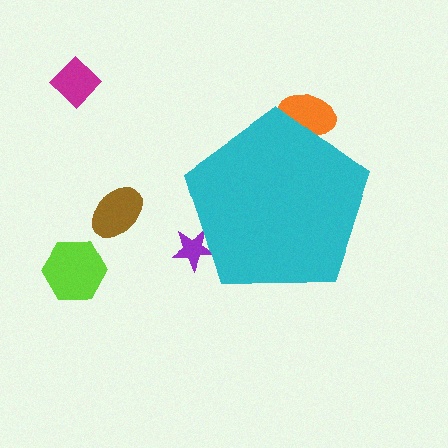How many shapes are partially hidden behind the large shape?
2 shapes are partially hidden.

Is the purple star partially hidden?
Yes, the purple star is partially hidden behind the cyan pentagon.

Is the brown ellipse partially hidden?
No, the brown ellipse is fully visible.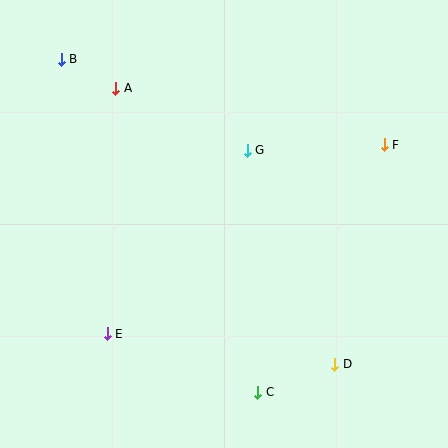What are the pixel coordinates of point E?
Point E is at (107, 334).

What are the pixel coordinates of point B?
Point B is at (61, 59).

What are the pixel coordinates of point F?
Point F is at (384, 145).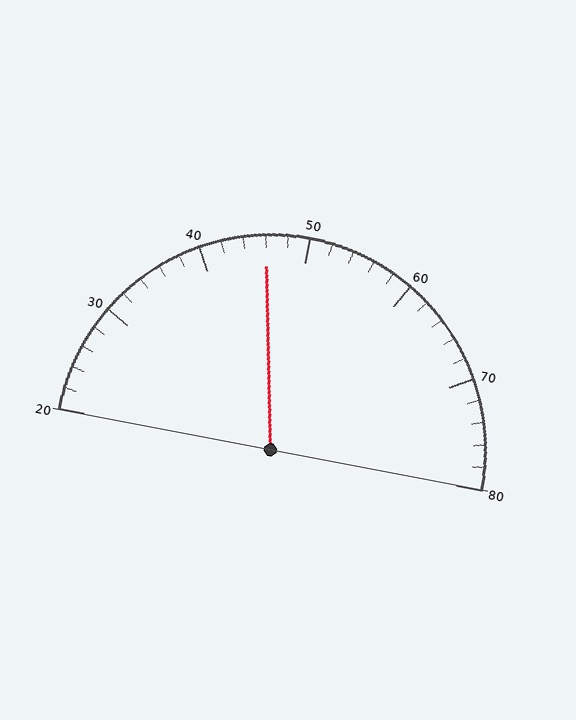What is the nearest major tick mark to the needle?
The nearest major tick mark is 50.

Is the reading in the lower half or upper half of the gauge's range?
The reading is in the lower half of the range (20 to 80).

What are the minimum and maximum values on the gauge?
The gauge ranges from 20 to 80.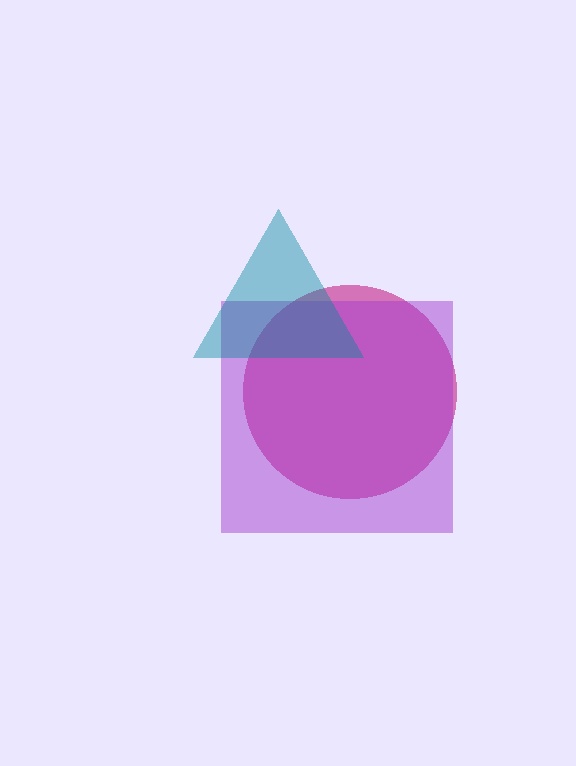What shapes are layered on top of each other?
The layered shapes are: a magenta circle, a purple square, a teal triangle.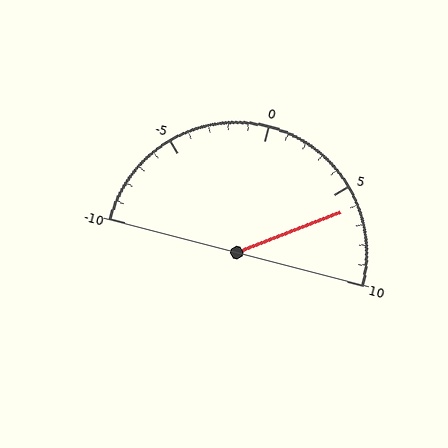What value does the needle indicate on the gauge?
The needle indicates approximately 6.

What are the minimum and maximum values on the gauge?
The gauge ranges from -10 to 10.